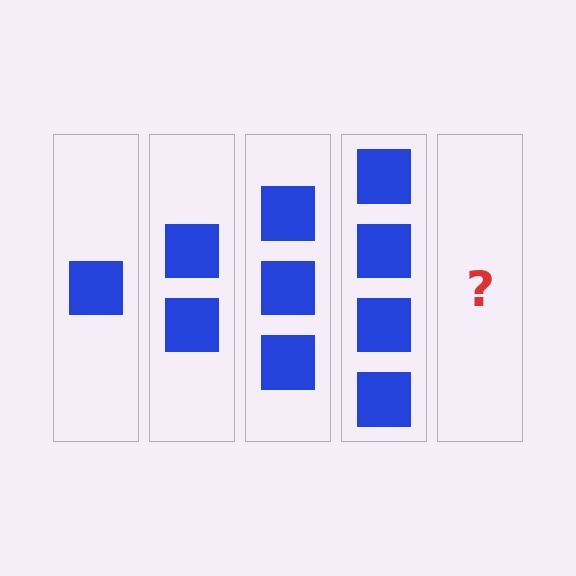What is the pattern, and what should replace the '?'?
The pattern is that each step adds one more square. The '?' should be 5 squares.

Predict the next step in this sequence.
The next step is 5 squares.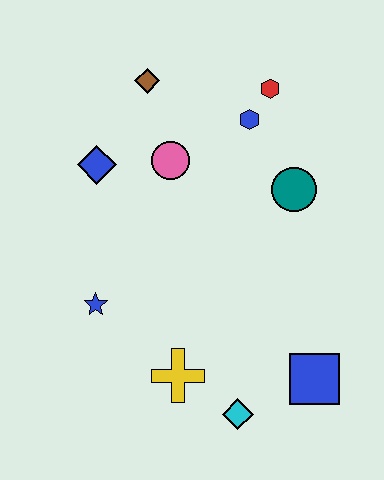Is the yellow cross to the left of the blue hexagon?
Yes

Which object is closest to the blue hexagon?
The red hexagon is closest to the blue hexagon.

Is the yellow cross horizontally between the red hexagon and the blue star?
Yes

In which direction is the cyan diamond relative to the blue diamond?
The cyan diamond is below the blue diamond.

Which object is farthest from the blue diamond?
The blue square is farthest from the blue diamond.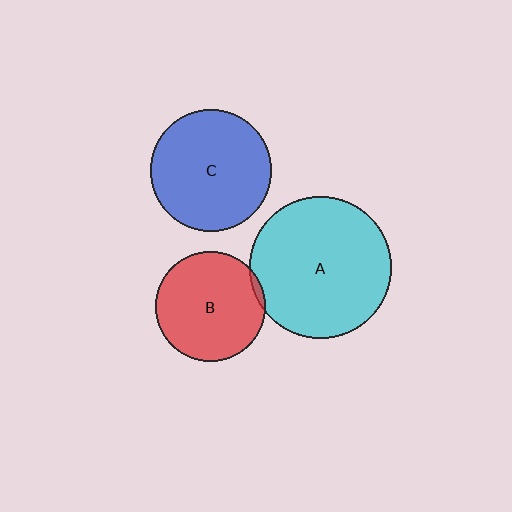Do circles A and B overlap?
Yes.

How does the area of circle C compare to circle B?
Approximately 1.2 times.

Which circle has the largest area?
Circle A (cyan).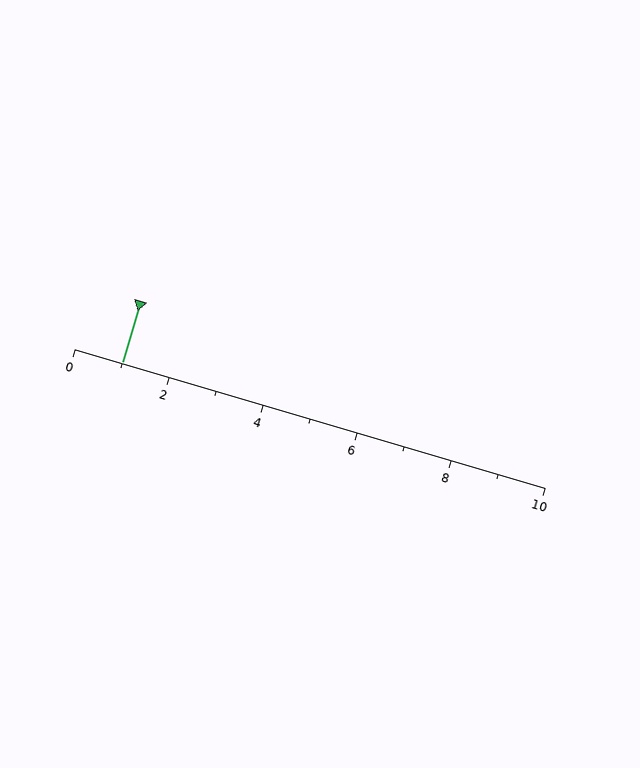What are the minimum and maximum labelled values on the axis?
The axis runs from 0 to 10.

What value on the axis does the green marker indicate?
The marker indicates approximately 1.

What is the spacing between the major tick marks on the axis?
The major ticks are spaced 2 apart.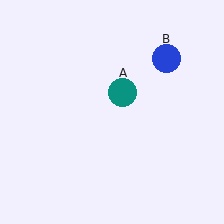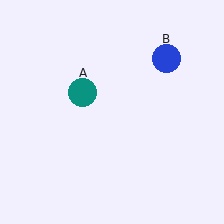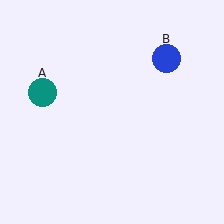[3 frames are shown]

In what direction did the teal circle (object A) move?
The teal circle (object A) moved left.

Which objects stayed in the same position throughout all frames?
Blue circle (object B) remained stationary.